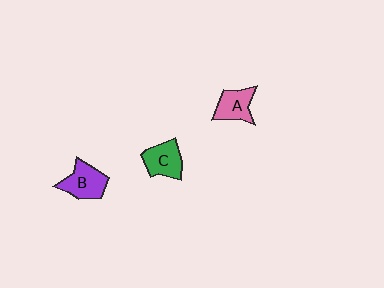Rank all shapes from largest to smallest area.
From largest to smallest: B (purple), C (green), A (pink).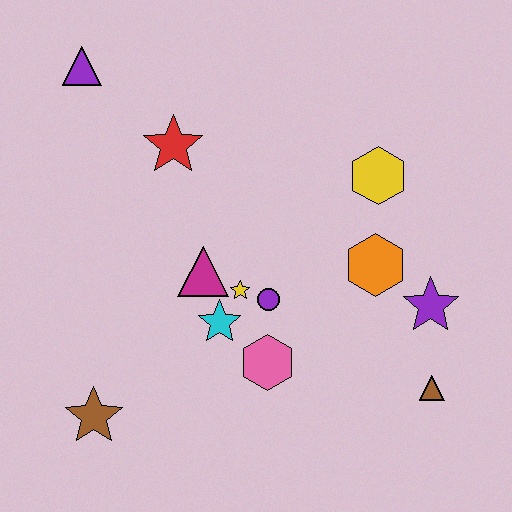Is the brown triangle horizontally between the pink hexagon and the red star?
No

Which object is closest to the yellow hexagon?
The orange hexagon is closest to the yellow hexagon.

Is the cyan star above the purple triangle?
No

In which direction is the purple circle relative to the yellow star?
The purple circle is to the right of the yellow star.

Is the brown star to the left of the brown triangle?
Yes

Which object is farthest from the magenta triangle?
The brown triangle is farthest from the magenta triangle.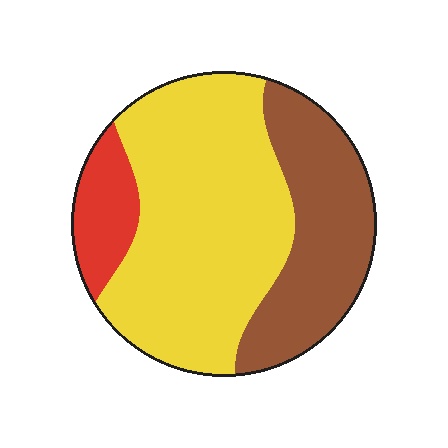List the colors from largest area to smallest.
From largest to smallest: yellow, brown, red.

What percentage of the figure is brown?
Brown covers 31% of the figure.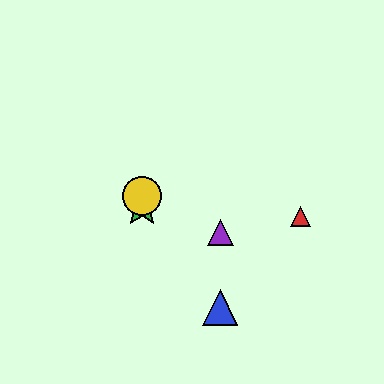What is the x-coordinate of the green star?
The green star is at x≈142.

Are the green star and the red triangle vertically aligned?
No, the green star is at x≈142 and the red triangle is at x≈300.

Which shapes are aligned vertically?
The green star, the yellow circle are aligned vertically.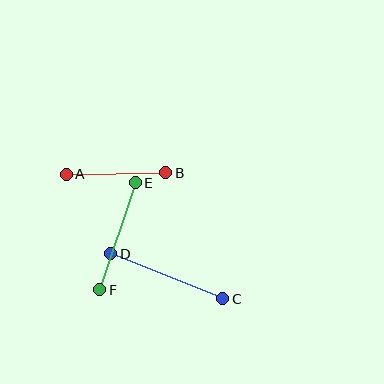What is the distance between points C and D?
The distance is approximately 121 pixels.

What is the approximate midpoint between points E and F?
The midpoint is at approximately (118, 236) pixels.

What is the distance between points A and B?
The distance is approximately 99 pixels.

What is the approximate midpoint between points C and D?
The midpoint is at approximately (167, 276) pixels.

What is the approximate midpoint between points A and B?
The midpoint is at approximately (116, 174) pixels.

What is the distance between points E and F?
The distance is approximately 113 pixels.